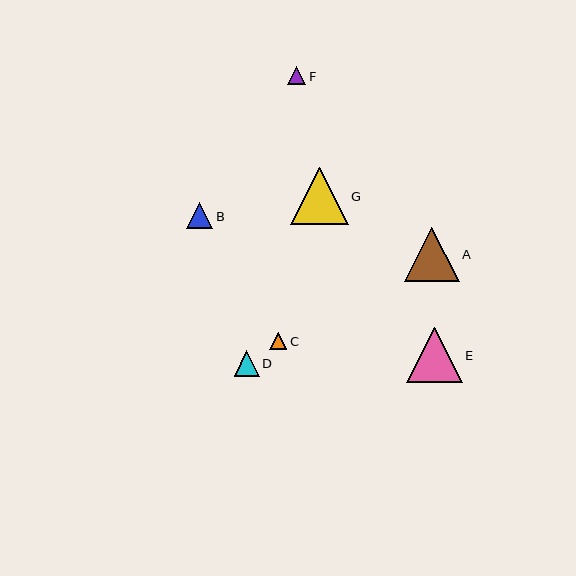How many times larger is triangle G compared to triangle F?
Triangle G is approximately 3.2 times the size of triangle F.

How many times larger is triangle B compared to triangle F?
Triangle B is approximately 1.5 times the size of triangle F.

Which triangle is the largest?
Triangle G is the largest with a size of approximately 58 pixels.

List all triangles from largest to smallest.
From largest to smallest: G, E, A, B, D, F, C.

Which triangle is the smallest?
Triangle C is the smallest with a size of approximately 17 pixels.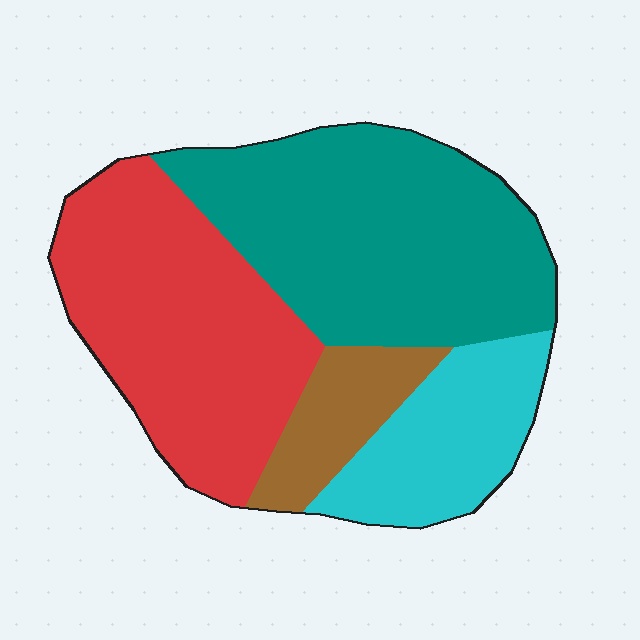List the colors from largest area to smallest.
From largest to smallest: teal, red, cyan, brown.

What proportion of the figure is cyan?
Cyan takes up about one sixth (1/6) of the figure.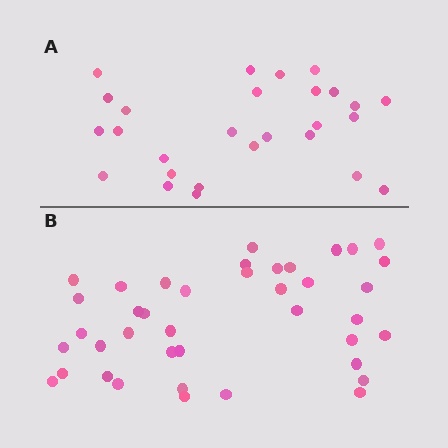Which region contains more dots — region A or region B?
Region B (the bottom region) has more dots.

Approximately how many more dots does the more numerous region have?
Region B has approximately 15 more dots than region A.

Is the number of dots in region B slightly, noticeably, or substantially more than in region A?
Region B has substantially more. The ratio is roughly 1.5 to 1.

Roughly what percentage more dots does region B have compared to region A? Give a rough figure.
About 50% more.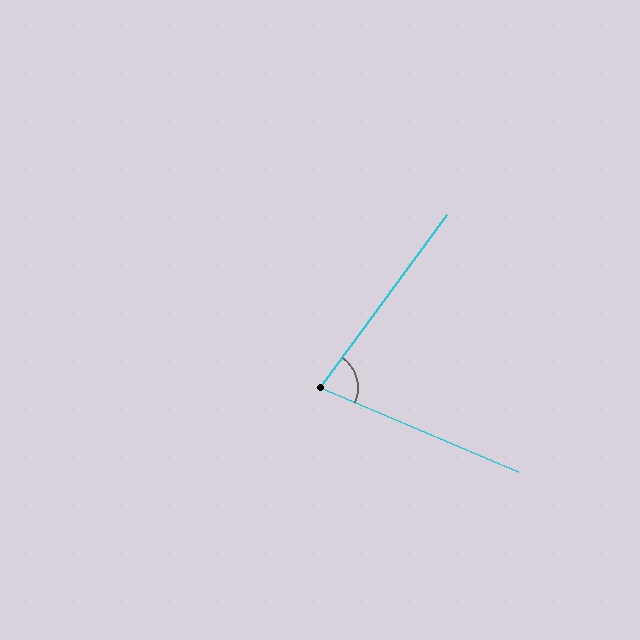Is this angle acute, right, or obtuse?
It is acute.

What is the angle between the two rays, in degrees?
Approximately 77 degrees.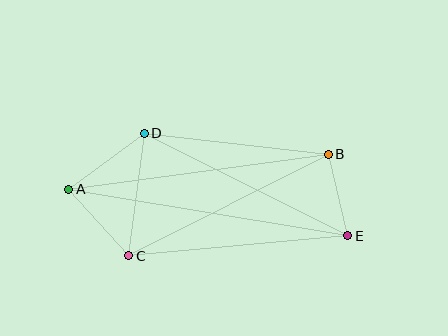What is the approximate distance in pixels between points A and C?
The distance between A and C is approximately 89 pixels.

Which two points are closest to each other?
Points B and E are closest to each other.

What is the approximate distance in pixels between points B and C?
The distance between B and C is approximately 224 pixels.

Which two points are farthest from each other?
Points A and E are farthest from each other.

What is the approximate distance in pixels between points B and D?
The distance between B and D is approximately 185 pixels.